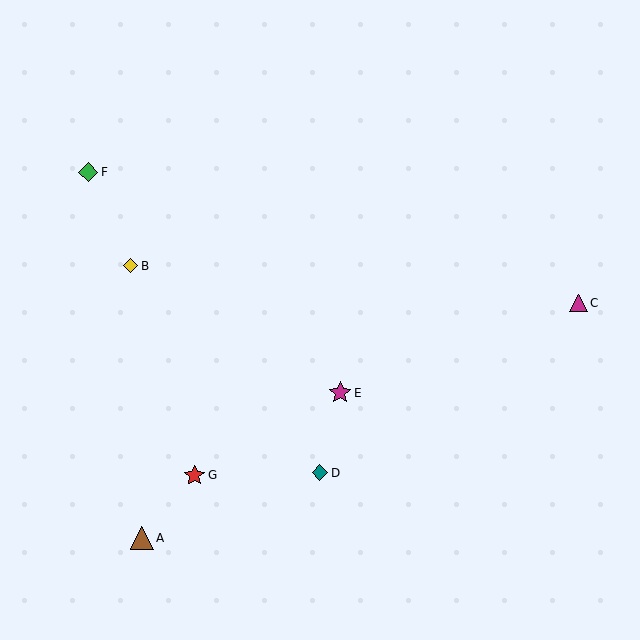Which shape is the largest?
The brown triangle (labeled A) is the largest.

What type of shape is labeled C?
Shape C is a magenta triangle.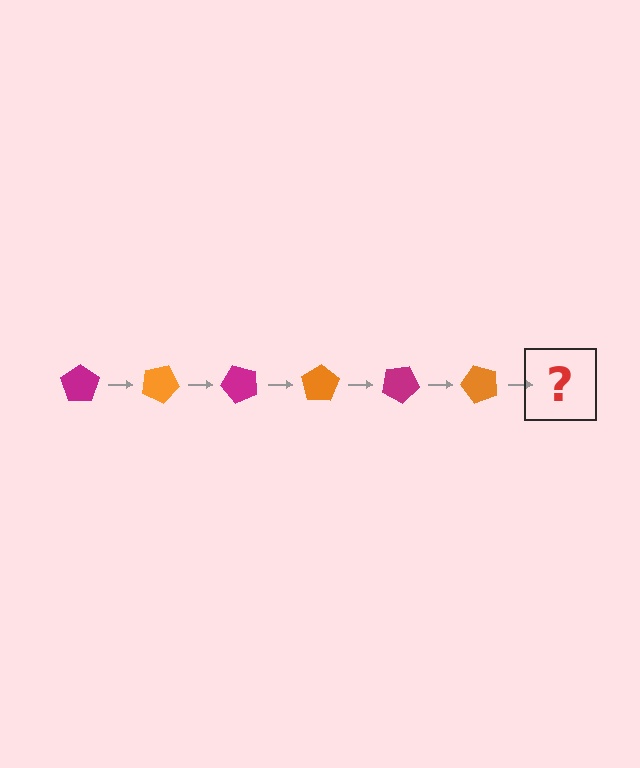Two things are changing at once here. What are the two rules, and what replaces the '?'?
The two rules are that it rotates 25 degrees each step and the color cycles through magenta and orange. The '?' should be a magenta pentagon, rotated 150 degrees from the start.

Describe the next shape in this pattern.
It should be a magenta pentagon, rotated 150 degrees from the start.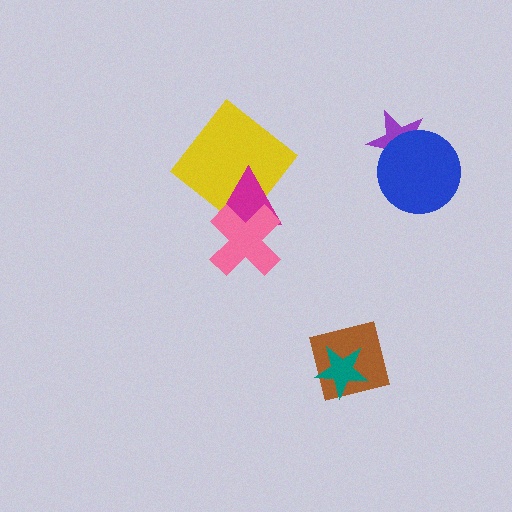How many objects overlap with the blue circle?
1 object overlaps with the blue circle.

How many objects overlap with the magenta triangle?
2 objects overlap with the magenta triangle.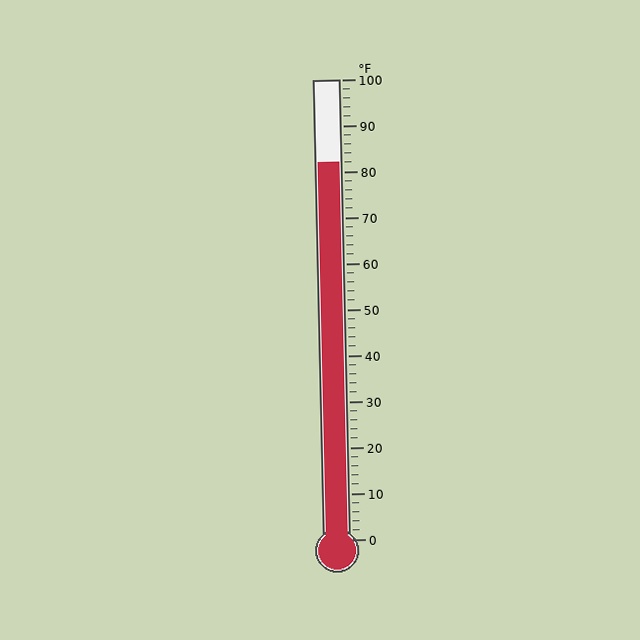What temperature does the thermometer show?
The thermometer shows approximately 82°F.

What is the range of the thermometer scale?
The thermometer scale ranges from 0°F to 100°F.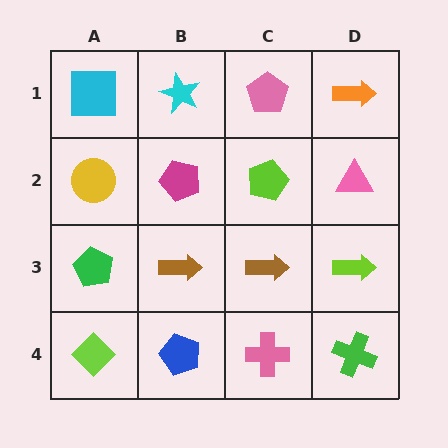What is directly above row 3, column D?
A pink triangle.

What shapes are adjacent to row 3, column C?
A lime pentagon (row 2, column C), a pink cross (row 4, column C), a brown arrow (row 3, column B), a lime arrow (row 3, column D).